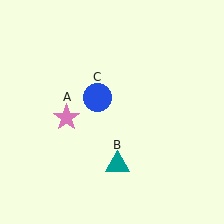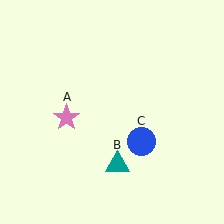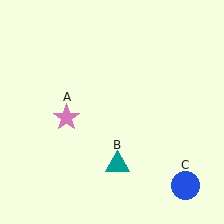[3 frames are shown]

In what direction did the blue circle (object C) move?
The blue circle (object C) moved down and to the right.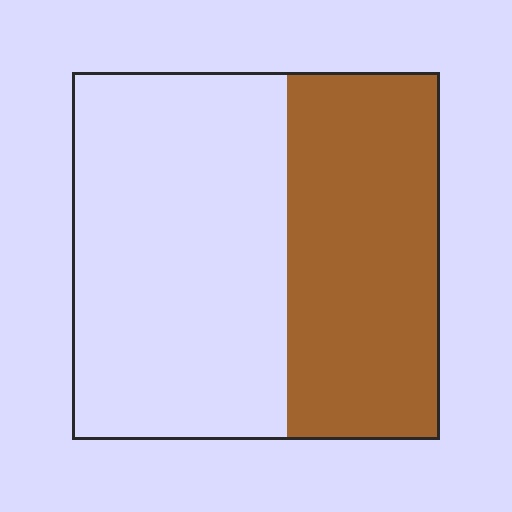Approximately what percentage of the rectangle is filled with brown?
Approximately 40%.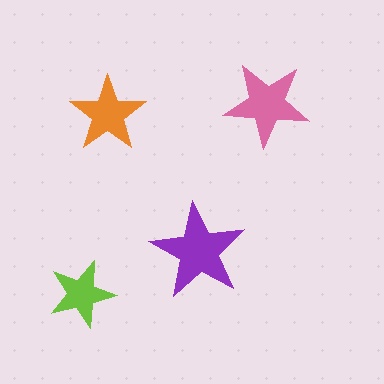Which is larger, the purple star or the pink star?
The purple one.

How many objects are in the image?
There are 4 objects in the image.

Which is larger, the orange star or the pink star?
The pink one.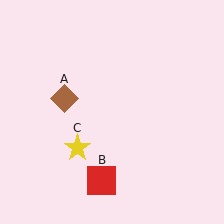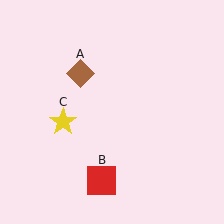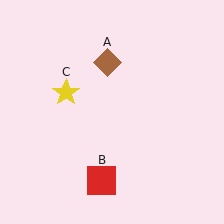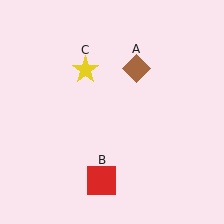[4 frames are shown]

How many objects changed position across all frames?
2 objects changed position: brown diamond (object A), yellow star (object C).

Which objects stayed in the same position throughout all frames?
Red square (object B) remained stationary.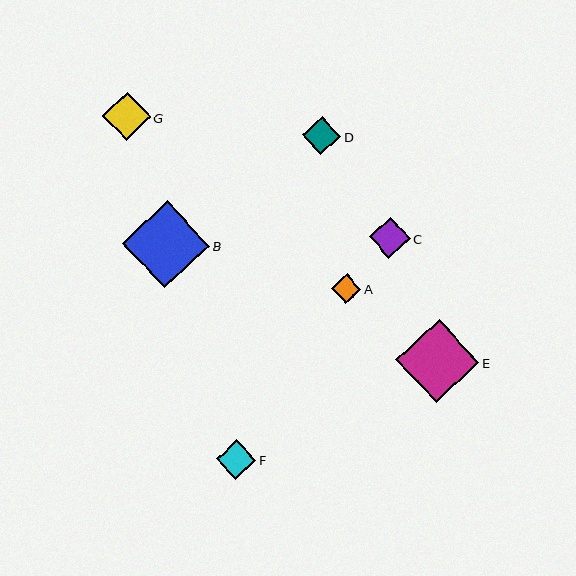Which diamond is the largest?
Diamond B is the largest with a size of approximately 87 pixels.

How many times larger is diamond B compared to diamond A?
Diamond B is approximately 2.9 times the size of diamond A.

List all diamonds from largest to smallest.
From largest to smallest: B, E, G, C, F, D, A.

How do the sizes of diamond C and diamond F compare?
Diamond C and diamond F are approximately the same size.